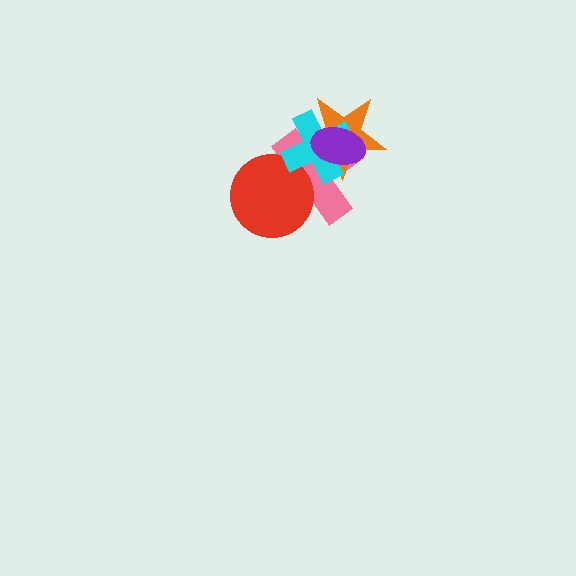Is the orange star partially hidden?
Yes, it is partially covered by another shape.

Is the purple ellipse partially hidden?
No, no other shape covers it.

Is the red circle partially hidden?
Yes, it is partially covered by another shape.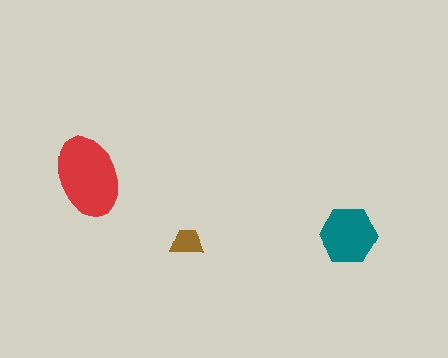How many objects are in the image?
There are 3 objects in the image.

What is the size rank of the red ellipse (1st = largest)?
1st.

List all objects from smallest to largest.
The brown trapezoid, the teal hexagon, the red ellipse.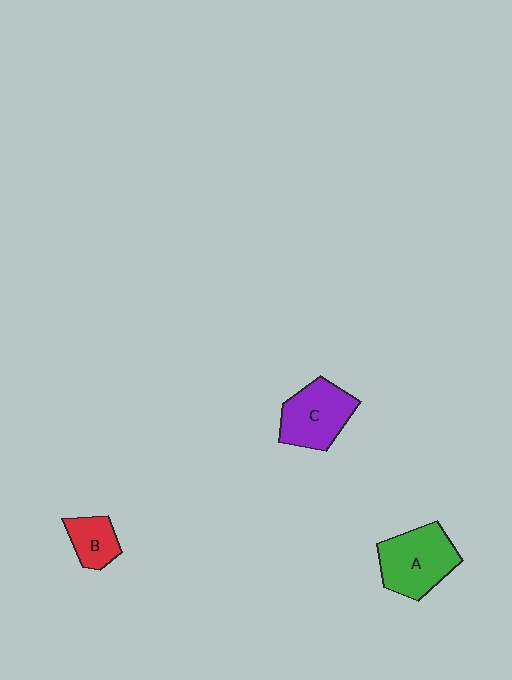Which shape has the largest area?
Shape A (green).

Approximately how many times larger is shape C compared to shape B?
Approximately 1.8 times.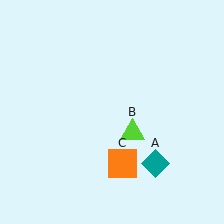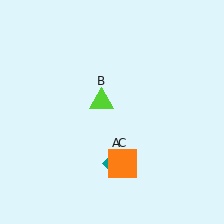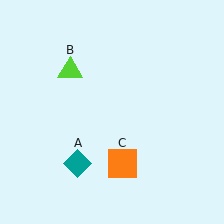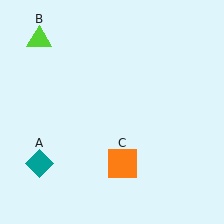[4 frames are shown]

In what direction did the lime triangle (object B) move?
The lime triangle (object B) moved up and to the left.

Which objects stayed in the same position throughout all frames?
Orange square (object C) remained stationary.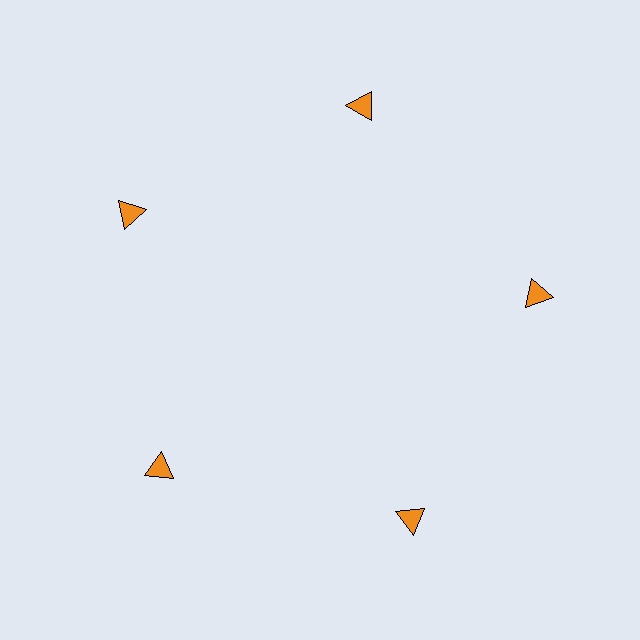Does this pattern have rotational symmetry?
Yes, this pattern has 5-fold rotational symmetry. It looks the same after rotating 72 degrees around the center.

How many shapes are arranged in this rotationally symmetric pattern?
There are 5 shapes, arranged in 5 groups of 1.